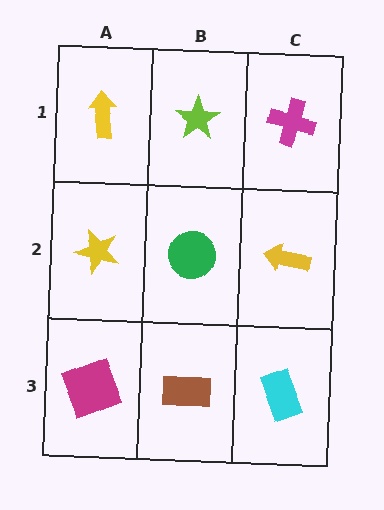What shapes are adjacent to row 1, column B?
A green circle (row 2, column B), a yellow arrow (row 1, column A), a magenta cross (row 1, column C).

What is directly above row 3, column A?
A yellow star.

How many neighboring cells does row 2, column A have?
3.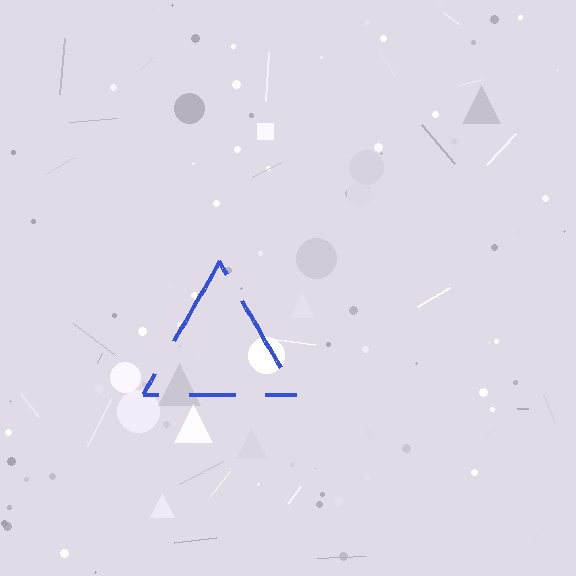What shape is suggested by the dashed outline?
The dashed outline suggests a triangle.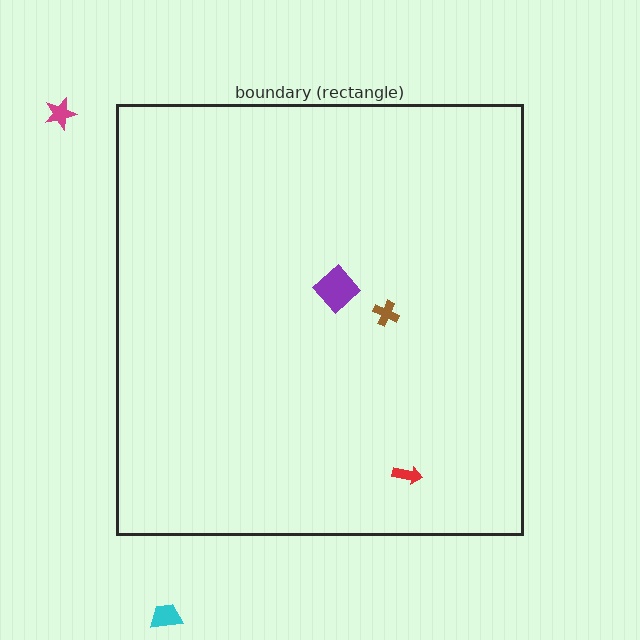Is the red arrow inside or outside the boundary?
Inside.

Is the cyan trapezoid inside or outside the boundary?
Outside.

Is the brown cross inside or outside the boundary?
Inside.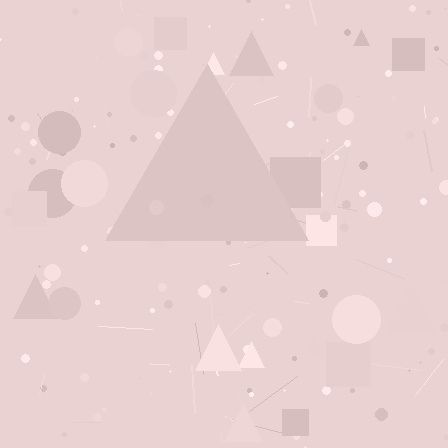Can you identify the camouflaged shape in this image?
The camouflaged shape is a triangle.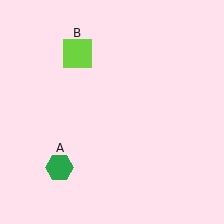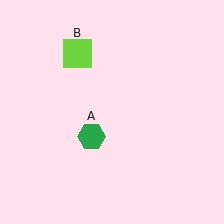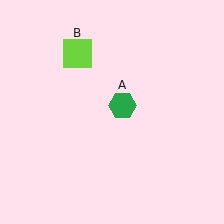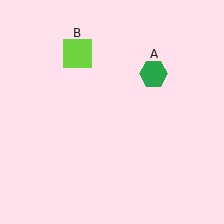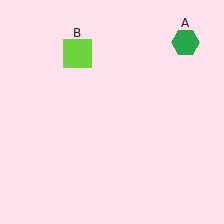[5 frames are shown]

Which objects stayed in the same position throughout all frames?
Lime square (object B) remained stationary.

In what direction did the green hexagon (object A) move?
The green hexagon (object A) moved up and to the right.